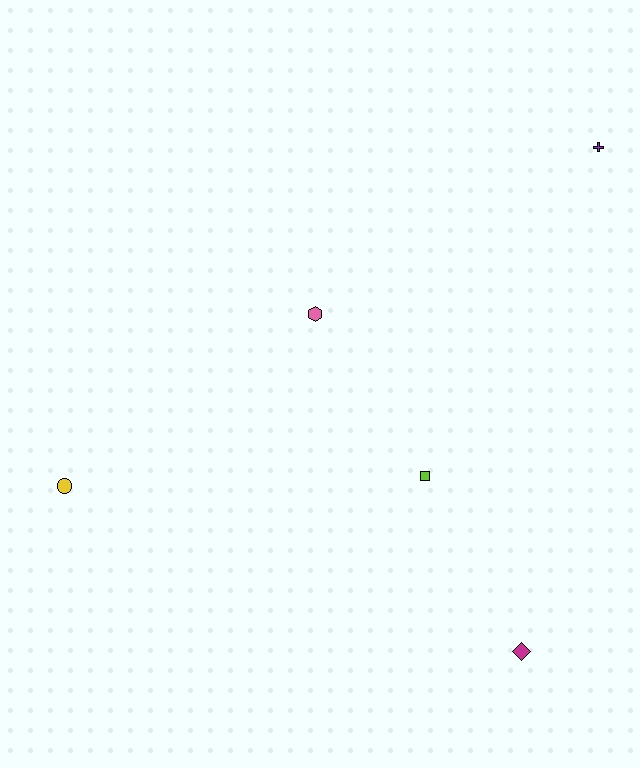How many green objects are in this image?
There are no green objects.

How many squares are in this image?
There is 1 square.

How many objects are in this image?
There are 5 objects.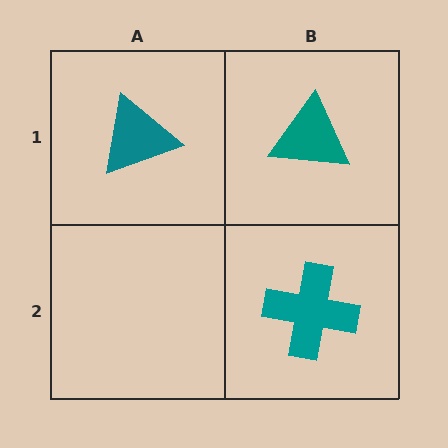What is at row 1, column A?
A teal triangle.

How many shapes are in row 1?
2 shapes.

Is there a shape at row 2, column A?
No, that cell is empty.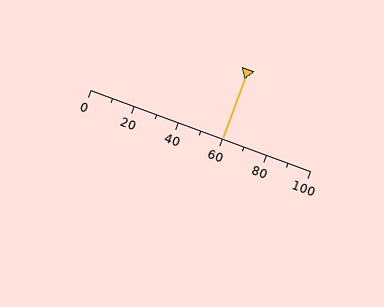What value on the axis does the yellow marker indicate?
The marker indicates approximately 60.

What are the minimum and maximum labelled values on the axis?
The axis runs from 0 to 100.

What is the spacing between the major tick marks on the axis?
The major ticks are spaced 20 apart.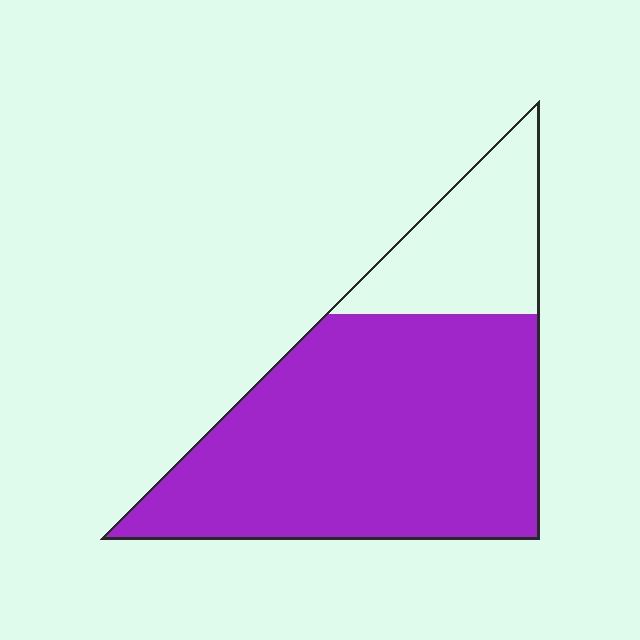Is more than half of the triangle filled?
Yes.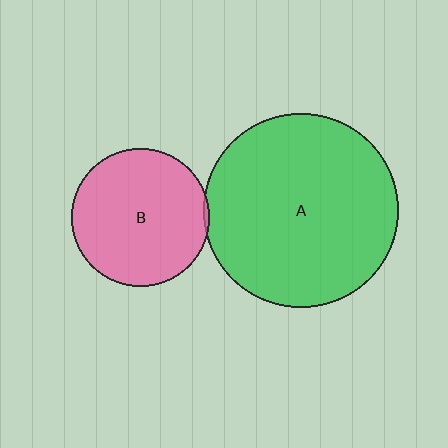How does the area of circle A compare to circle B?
Approximately 2.0 times.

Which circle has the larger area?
Circle A (green).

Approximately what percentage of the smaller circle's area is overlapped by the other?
Approximately 5%.